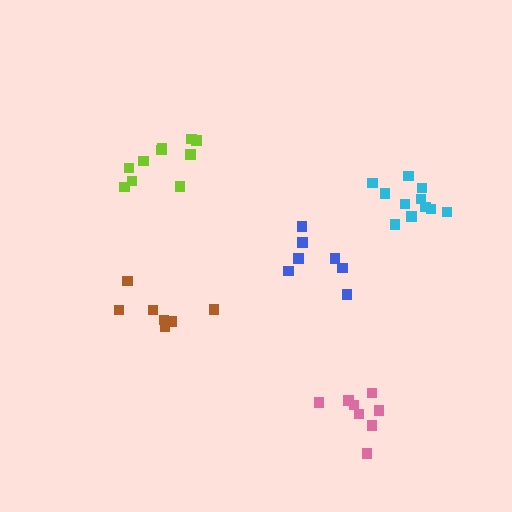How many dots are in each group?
Group 1: 7 dots, Group 2: 10 dots, Group 3: 7 dots, Group 4: 8 dots, Group 5: 11 dots (43 total).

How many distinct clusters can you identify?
There are 5 distinct clusters.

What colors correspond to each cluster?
The clusters are colored: brown, lime, blue, pink, cyan.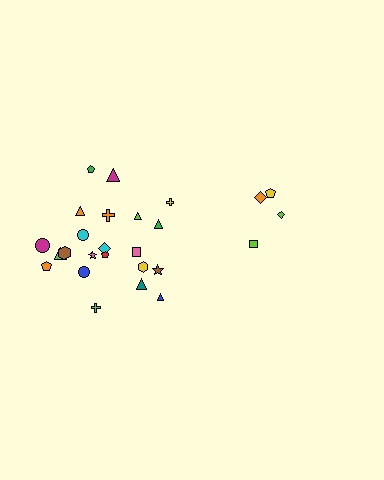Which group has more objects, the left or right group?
The left group.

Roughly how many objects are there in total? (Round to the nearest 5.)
Roughly 25 objects in total.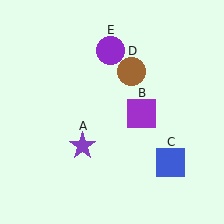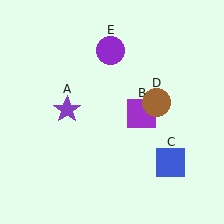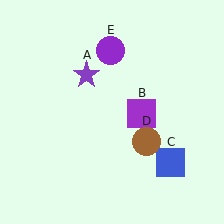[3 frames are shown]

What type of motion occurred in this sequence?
The purple star (object A), brown circle (object D) rotated clockwise around the center of the scene.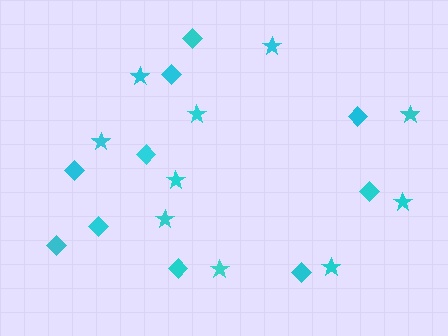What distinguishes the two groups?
There are 2 groups: one group of stars (10) and one group of diamonds (10).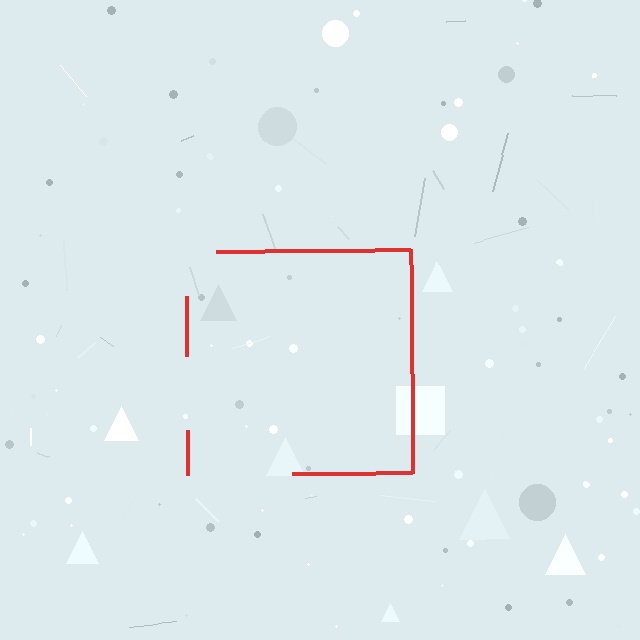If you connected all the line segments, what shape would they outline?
They would outline a square.